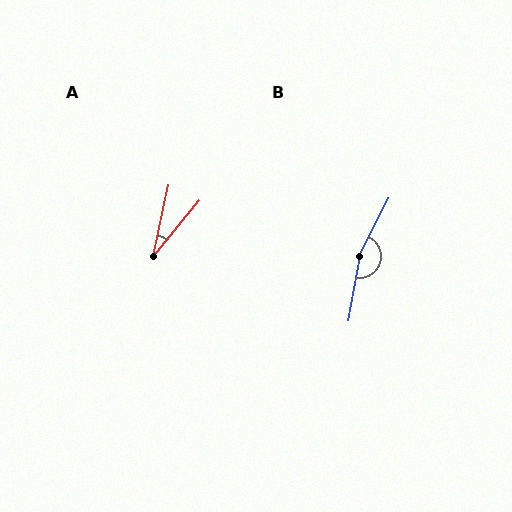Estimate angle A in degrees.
Approximately 27 degrees.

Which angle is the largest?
B, at approximately 164 degrees.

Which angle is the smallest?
A, at approximately 27 degrees.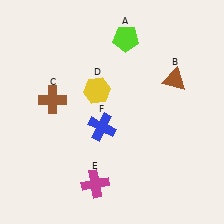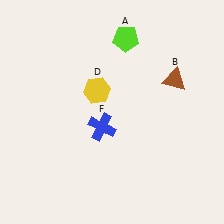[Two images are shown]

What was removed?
The magenta cross (E), the brown cross (C) were removed in Image 2.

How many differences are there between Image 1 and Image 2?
There are 2 differences between the two images.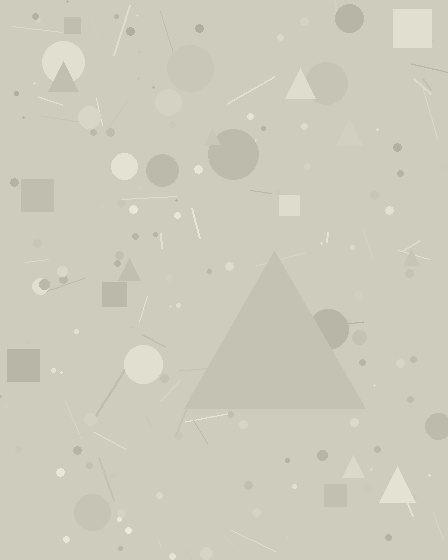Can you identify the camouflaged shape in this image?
The camouflaged shape is a triangle.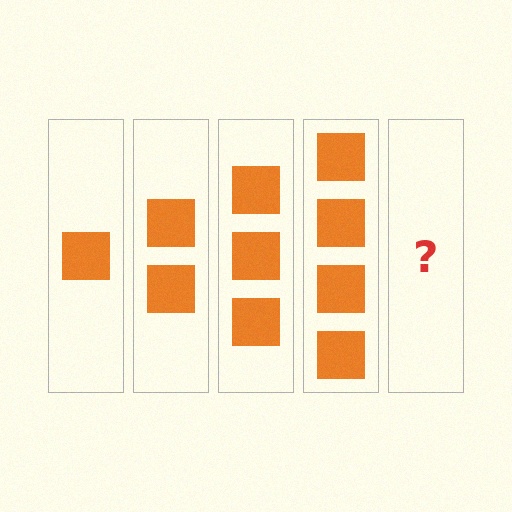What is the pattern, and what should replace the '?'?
The pattern is that each step adds one more square. The '?' should be 5 squares.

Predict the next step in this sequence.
The next step is 5 squares.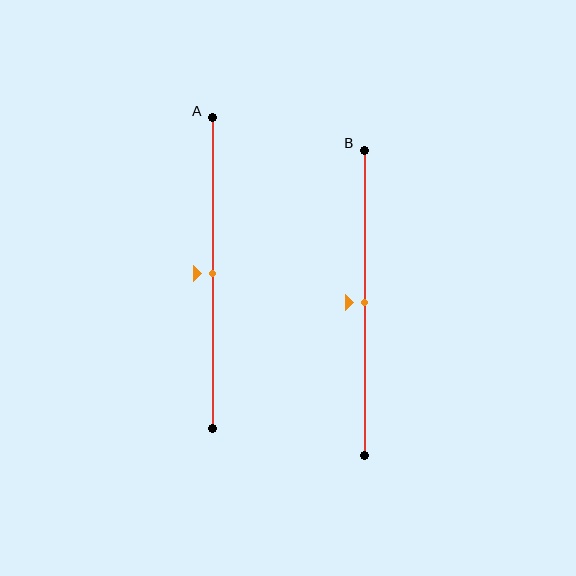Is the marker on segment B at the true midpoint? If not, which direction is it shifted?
Yes, the marker on segment B is at the true midpoint.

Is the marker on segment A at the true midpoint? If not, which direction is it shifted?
Yes, the marker on segment A is at the true midpoint.